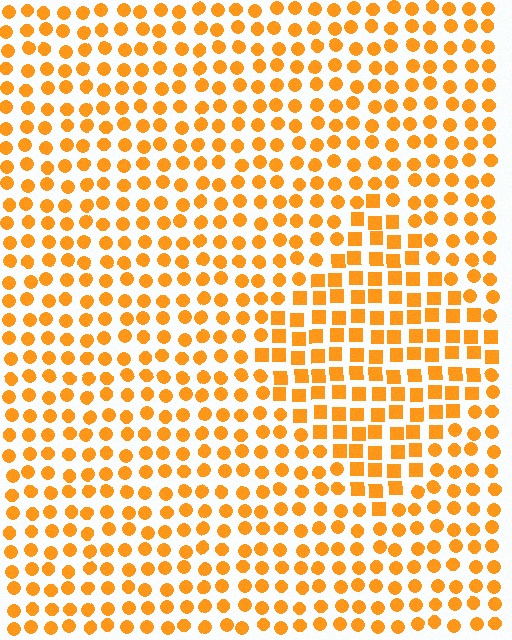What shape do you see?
I see a diamond.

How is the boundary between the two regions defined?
The boundary is defined by a change in element shape: squares inside vs. circles outside. All elements share the same color and spacing.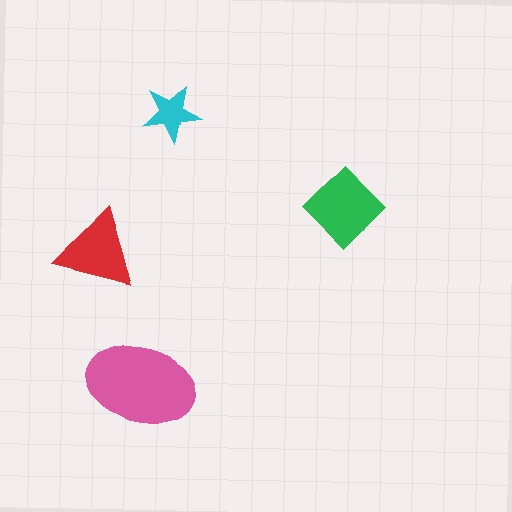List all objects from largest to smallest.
The pink ellipse, the green diamond, the red triangle, the cyan star.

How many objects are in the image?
There are 4 objects in the image.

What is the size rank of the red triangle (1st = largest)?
3rd.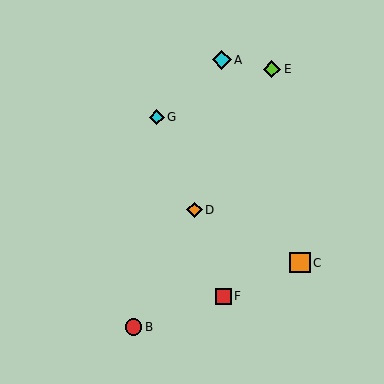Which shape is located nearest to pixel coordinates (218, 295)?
The red square (labeled F) at (223, 296) is nearest to that location.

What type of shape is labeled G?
Shape G is a cyan diamond.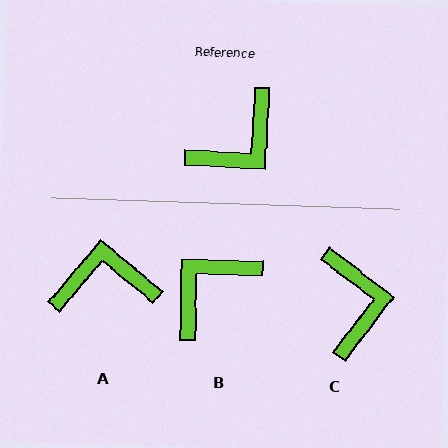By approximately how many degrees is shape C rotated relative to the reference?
Approximately 56 degrees counter-clockwise.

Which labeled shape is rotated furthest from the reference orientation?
B, about 178 degrees away.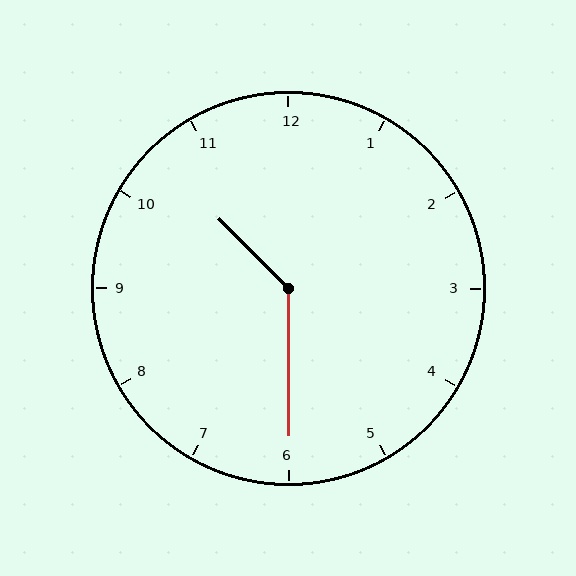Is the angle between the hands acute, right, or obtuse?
It is obtuse.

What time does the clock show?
10:30.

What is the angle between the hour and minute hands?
Approximately 135 degrees.